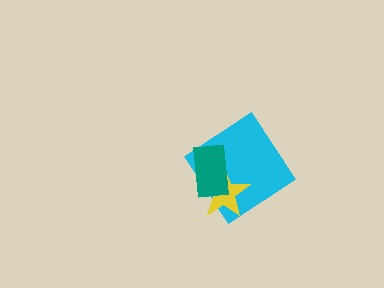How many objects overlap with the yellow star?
2 objects overlap with the yellow star.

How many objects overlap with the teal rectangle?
2 objects overlap with the teal rectangle.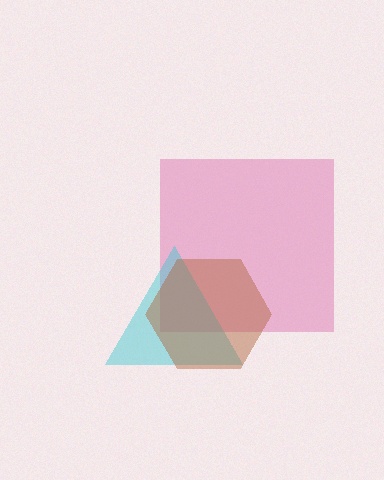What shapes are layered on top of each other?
The layered shapes are: a pink square, a cyan triangle, a brown hexagon.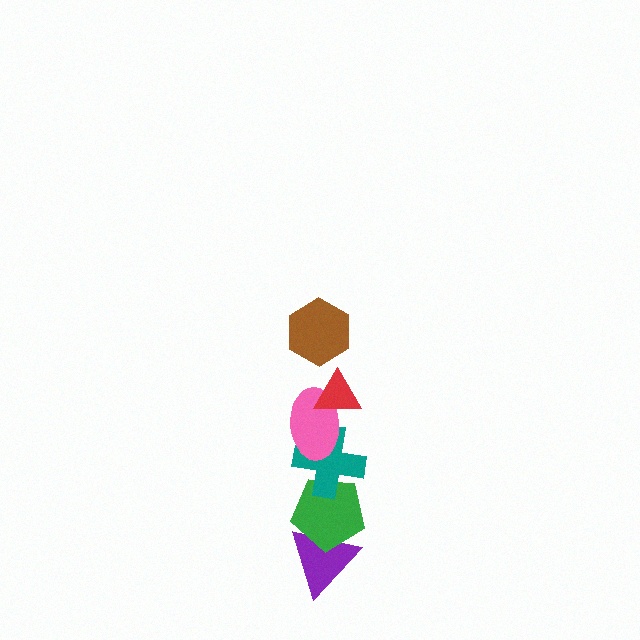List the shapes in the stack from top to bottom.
From top to bottom: the brown hexagon, the red triangle, the pink ellipse, the teal cross, the green pentagon, the purple triangle.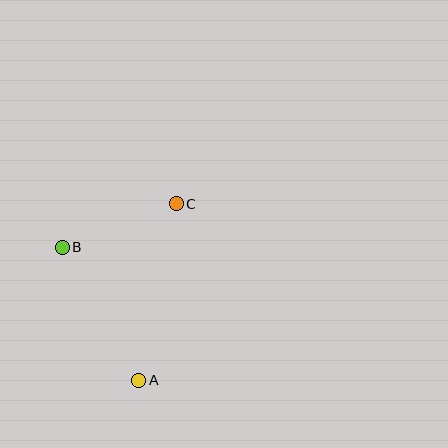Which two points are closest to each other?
Points B and C are closest to each other.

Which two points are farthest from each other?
Points A and C are farthest from each other.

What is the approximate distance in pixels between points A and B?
The distance between A and B is approximately 154 pixels.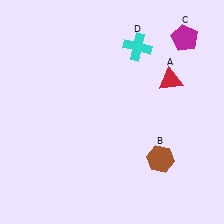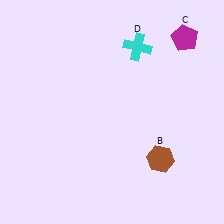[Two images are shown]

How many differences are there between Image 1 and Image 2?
There is 1 difference between the two images.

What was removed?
The red triangle (A) was removed in Image 2.